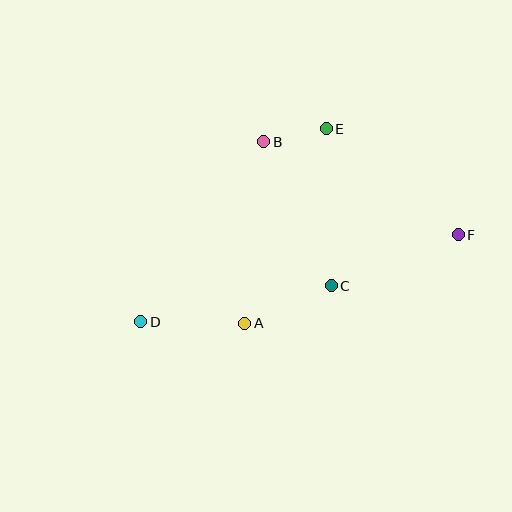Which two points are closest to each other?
Points B and E are closest to each other.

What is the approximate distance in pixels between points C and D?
The distance between C and D is approximately 194 pixels.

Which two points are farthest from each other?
Points D and F are farthest from each other.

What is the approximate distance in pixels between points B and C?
The distance between B and C is approximately 159 pixels.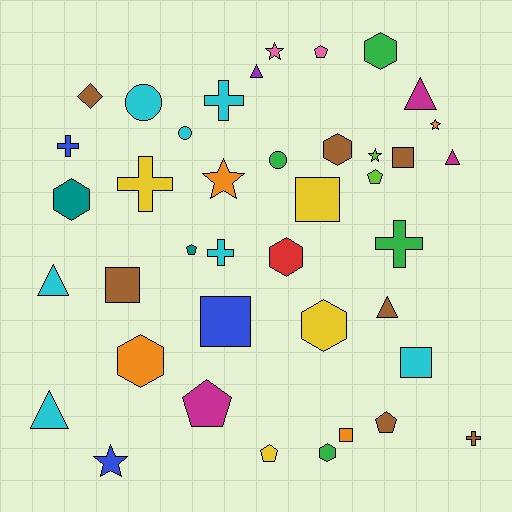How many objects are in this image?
There are 40 objects.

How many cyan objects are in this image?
There are 7 cyan objects.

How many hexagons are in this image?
There are 7 hexagons.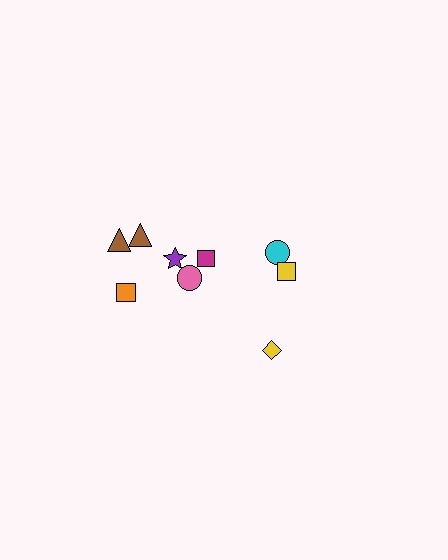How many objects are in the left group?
There are 6 objects.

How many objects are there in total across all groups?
There are 9 objects.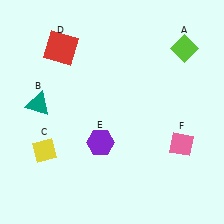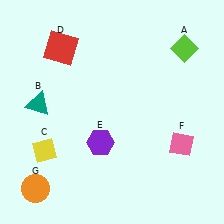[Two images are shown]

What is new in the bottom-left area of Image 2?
An orange circle (G) was added in the bottom-left area of Image 2.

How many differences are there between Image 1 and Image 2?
There is 1 difference between the two images.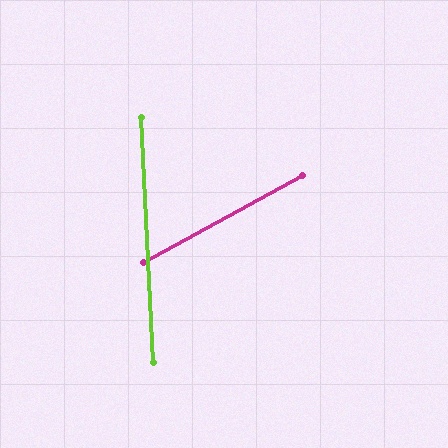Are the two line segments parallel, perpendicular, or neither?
Neither parallel nor perpendicular — they differ by about 64°.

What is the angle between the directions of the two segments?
Approximately 64 degrees.